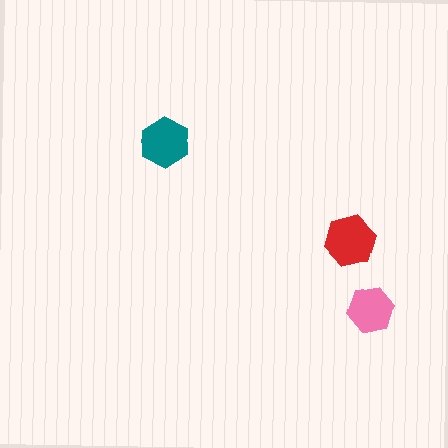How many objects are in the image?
There are 3 objects in the image.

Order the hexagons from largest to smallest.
the red one, the teal one, the pink one.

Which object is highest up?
The teal hexagon is topmost.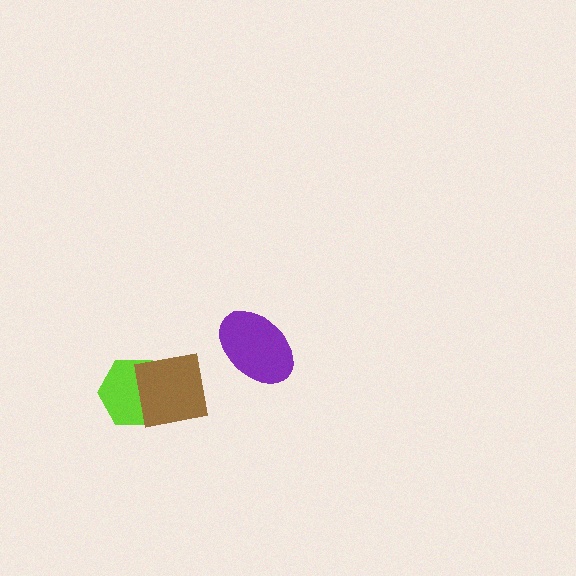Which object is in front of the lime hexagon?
The brown square is in front of the lime hexagon.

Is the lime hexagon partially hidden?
Yes, it is partially covered by another shape.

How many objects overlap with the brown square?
1 object overlaps with the brown square.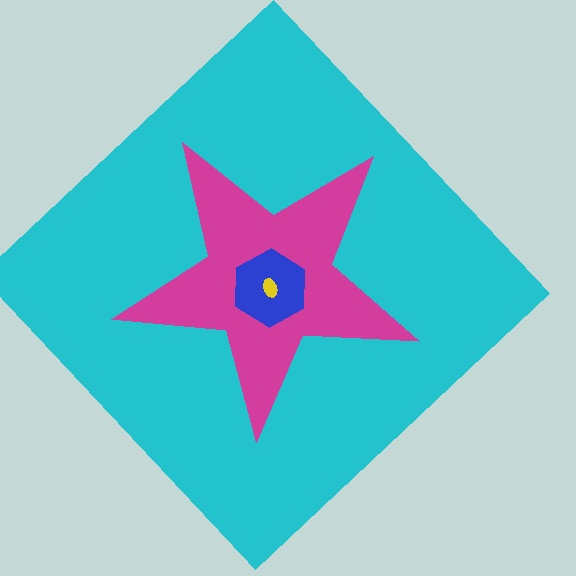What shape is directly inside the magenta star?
The blue hexagon.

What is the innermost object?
The yellow ellipse.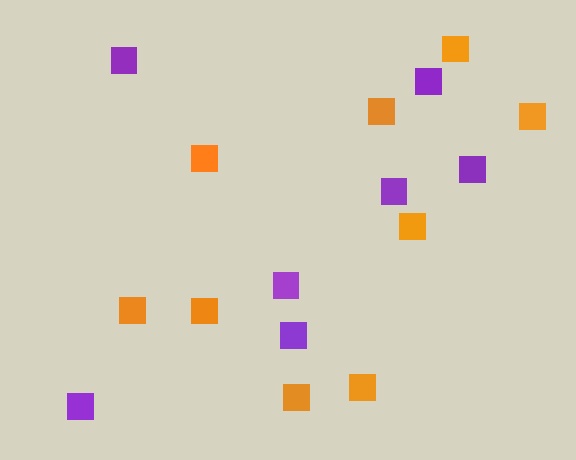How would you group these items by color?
There are 2 groups: one group of purple squares (7) and one group of orange squares (9).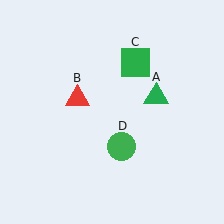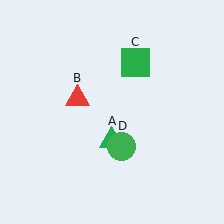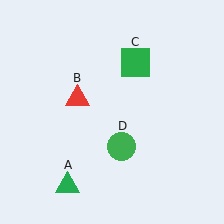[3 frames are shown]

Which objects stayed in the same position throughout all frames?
Red triangle (object B) and green square (object C) and green circle (object D) remained stationary.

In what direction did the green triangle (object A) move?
The green triangle (object A) moved down and to the left.